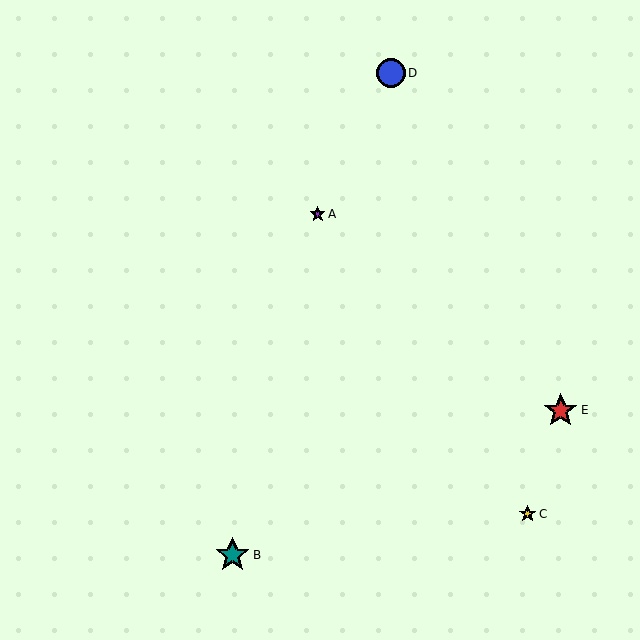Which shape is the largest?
The teal star (labeled B) is the largest.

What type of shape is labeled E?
Shape E is a red star.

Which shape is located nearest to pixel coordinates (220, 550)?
The teal star (labeled B) at (232, 555) is nearest to that location.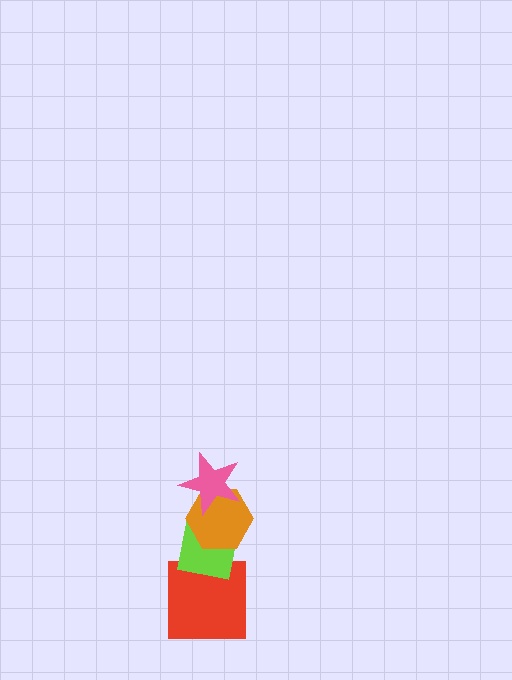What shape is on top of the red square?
The lime square is on top of the red square.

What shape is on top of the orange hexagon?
The pink star is on top of the orange hexagon.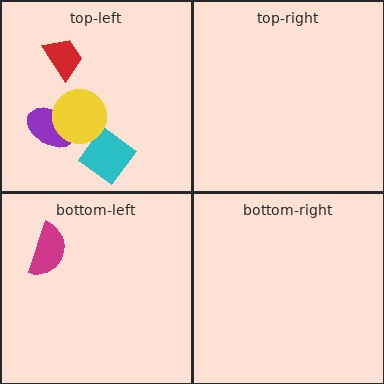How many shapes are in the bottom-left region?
1.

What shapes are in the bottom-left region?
The magenta semicircle.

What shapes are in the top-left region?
The cyan diamond, the purple ellipse, the red trapezoid, the yellow circle.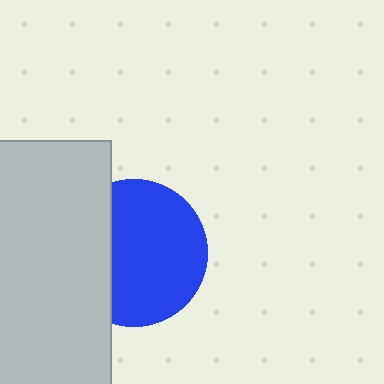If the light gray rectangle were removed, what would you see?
You would see the complete blue circle.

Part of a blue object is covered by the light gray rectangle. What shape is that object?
It is a circle.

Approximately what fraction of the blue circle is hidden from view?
Roughly 31% of the blue circle is hidden behind the light gray rectangle.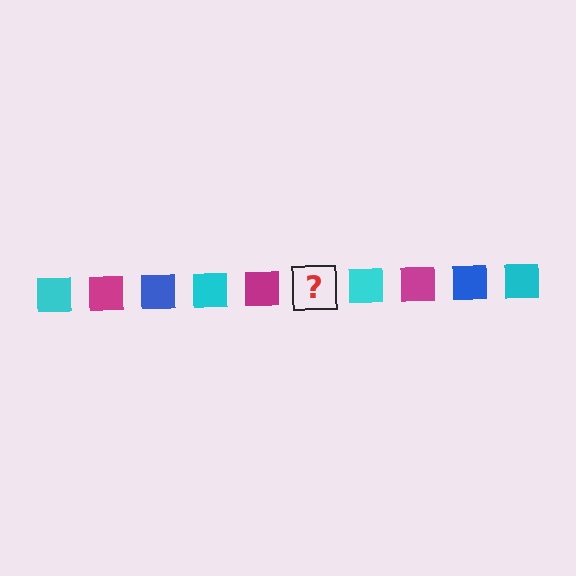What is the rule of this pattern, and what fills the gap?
The rule is that the pattern cycles through cyan, magenta, blue squares. The gap should be filled with a blue square.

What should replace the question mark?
The question mark should be replaced with a blue square.